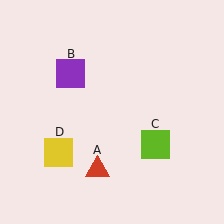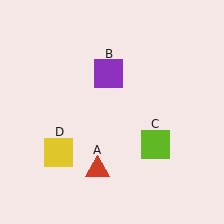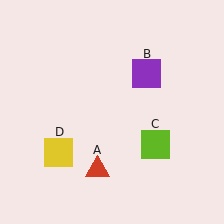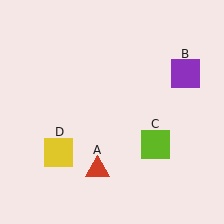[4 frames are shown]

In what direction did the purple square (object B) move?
The purple square (object B) moved right.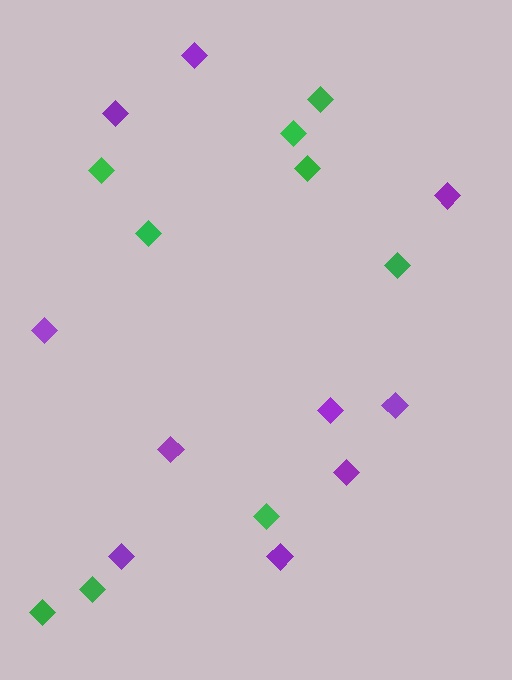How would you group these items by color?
There are 2 groups: one group of green diamonds (9) and one group of purple diamonds (10).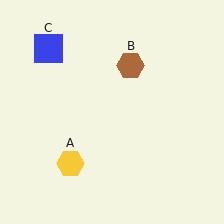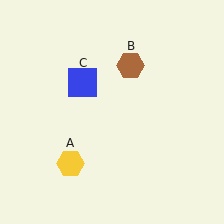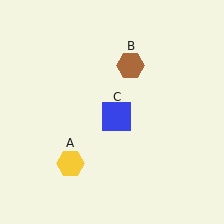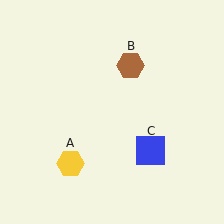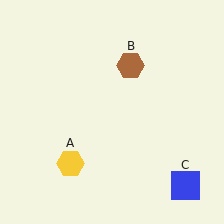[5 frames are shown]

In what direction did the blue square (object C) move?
The blue square (object C) moved down and to the right.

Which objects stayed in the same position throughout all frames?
Yellow hexagon (object A) and brown hexagon (object B) remained stationary.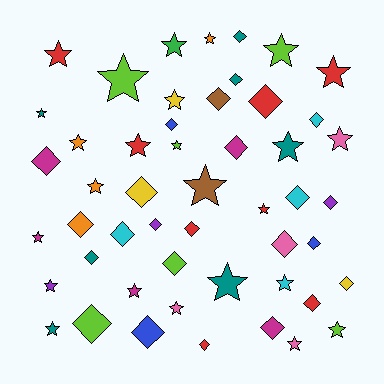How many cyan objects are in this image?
There are 4 cyan objects.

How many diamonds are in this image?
There are 25 diamonds.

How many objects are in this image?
There are 50 objects.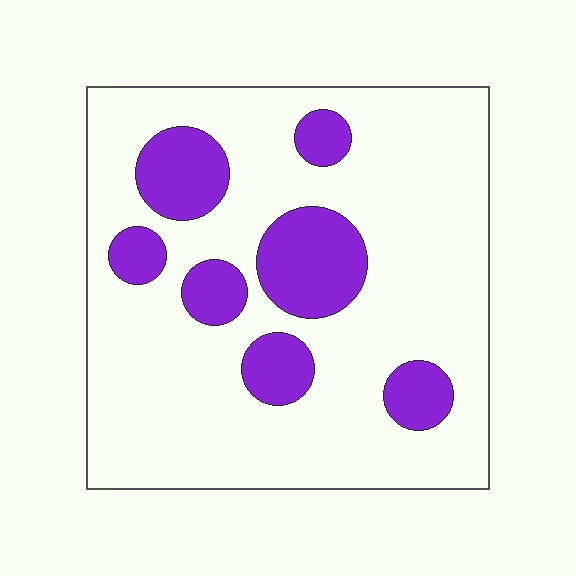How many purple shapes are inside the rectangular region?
7.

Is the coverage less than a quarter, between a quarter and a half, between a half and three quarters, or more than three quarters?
Less than a quarter.